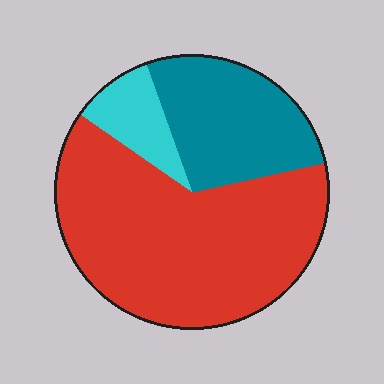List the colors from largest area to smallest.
From largest to smallest: red, teal, cyan.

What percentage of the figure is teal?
Teal takes up between a sixth and a third of the figure.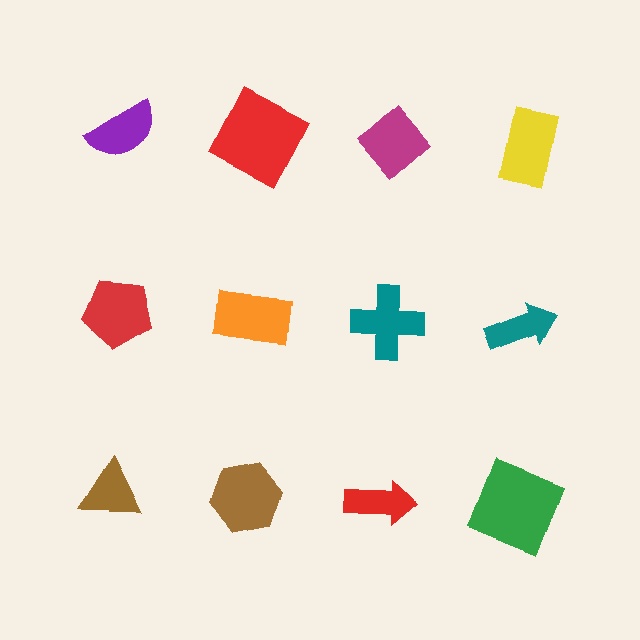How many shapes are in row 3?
4 shapes.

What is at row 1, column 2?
A red square.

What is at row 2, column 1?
A red pentagon.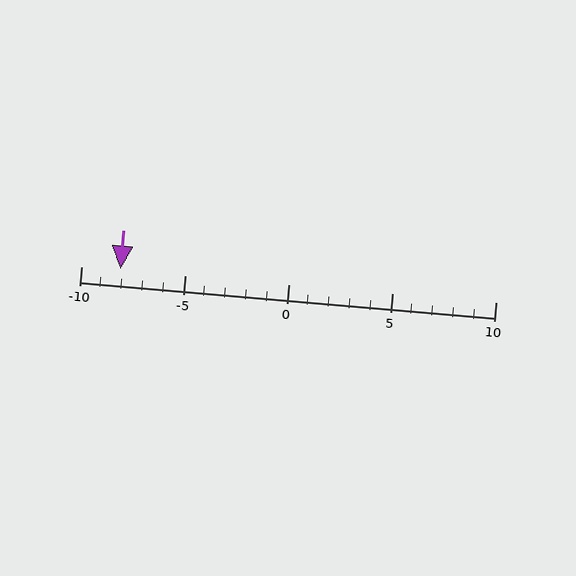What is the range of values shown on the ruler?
The ruler shows values from -10 to 10.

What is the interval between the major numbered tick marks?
The major tick marks are spaced 5 units apart.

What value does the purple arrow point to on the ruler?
The purple arrow points to approximately -8.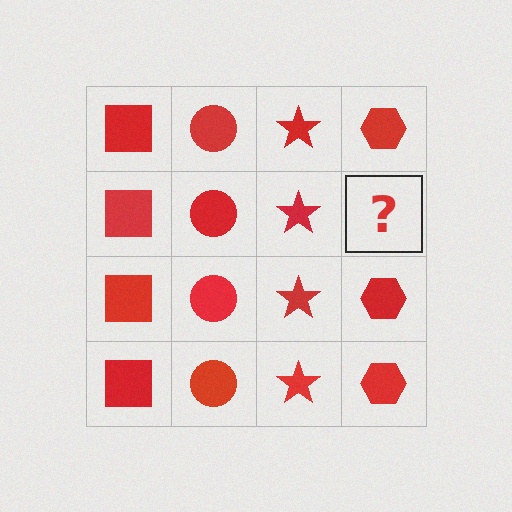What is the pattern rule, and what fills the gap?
The rule is that each column has a consistent shape. The gap should be filled with a red hexagon.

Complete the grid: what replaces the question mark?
The question mark should be replaced with a red hexagon.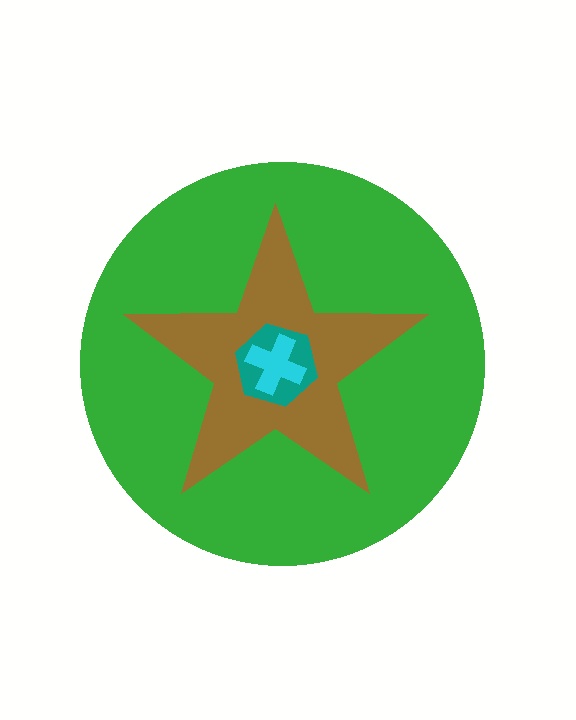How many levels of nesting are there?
4.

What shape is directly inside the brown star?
The teal hexagon.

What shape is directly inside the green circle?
The brown star.